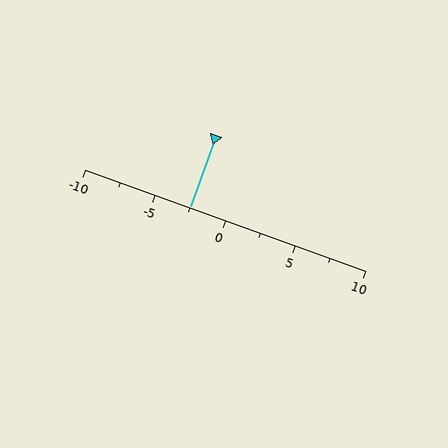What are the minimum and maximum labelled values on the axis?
The axis runs from -10 to 10.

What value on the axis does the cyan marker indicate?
The marker indicates approximately -2.5.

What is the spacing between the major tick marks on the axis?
The major ticks are spaced 5 apart.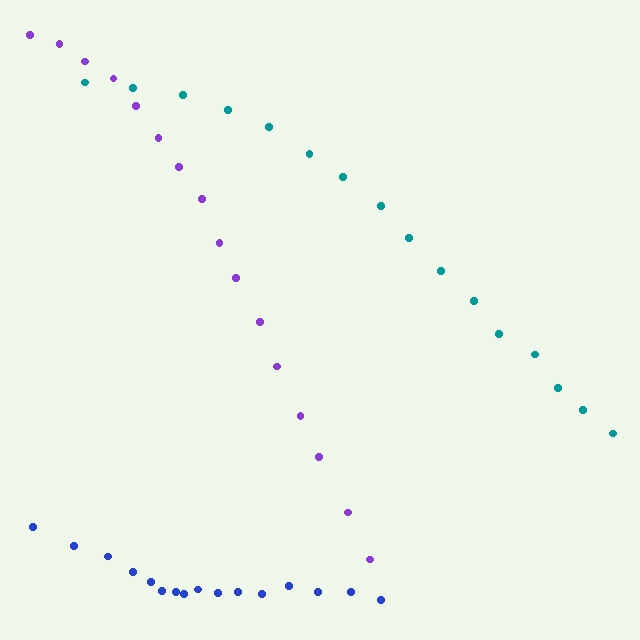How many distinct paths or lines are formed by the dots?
There are 3 distinct paths.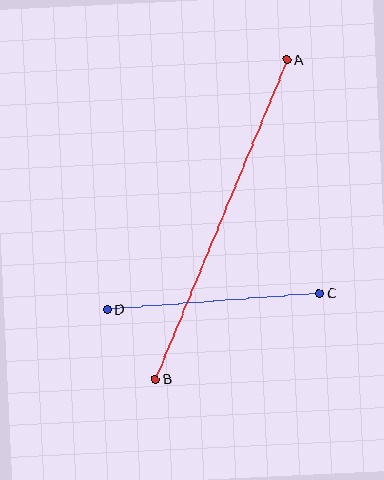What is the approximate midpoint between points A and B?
The midpoint is at approximately (221, 220) pixels.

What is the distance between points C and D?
The distance is approximately 213 pixels.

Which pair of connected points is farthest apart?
Points A and B are farthest apart.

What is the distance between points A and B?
The distance is approximately 345 pixels.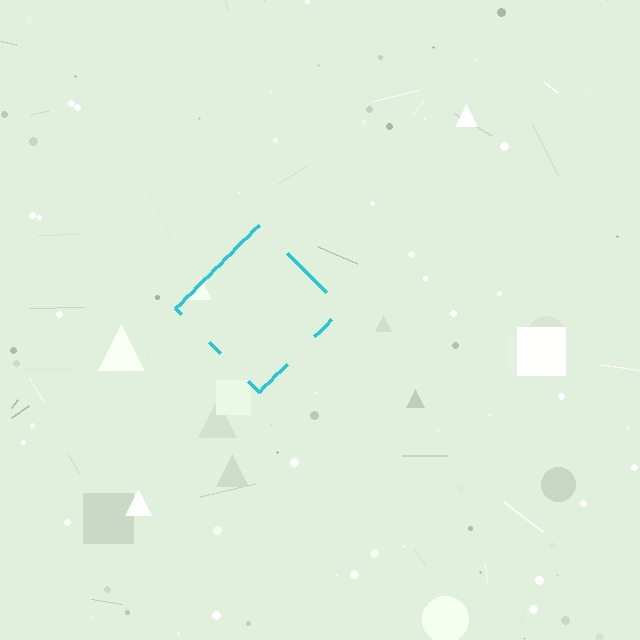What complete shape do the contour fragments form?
The contour fragments form a diamond.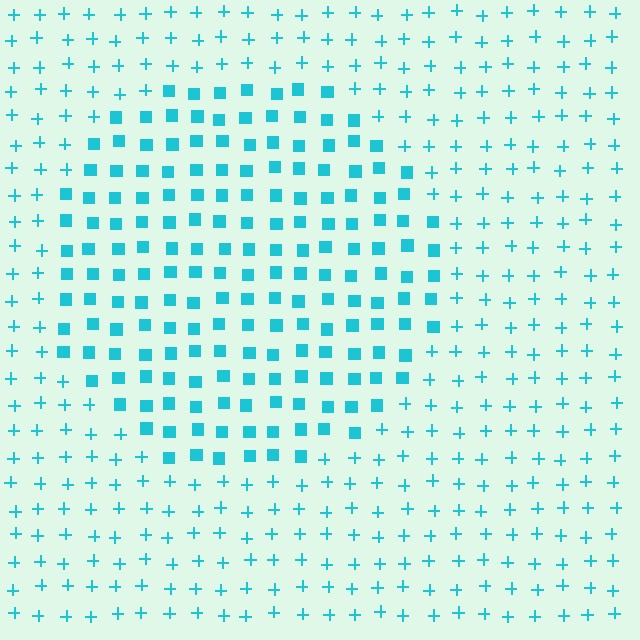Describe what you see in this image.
The image is filled with small cyan elements arranged in a uniform grid. A circle-shaped region contains squares, while the surrounding area contains plus signs. The boundary is defined purely by the change in element shape.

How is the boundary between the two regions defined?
The boundary is defined by a change in element shape: squares inside vs. plus signs outside. All elements share the same color and spacing.